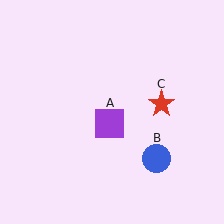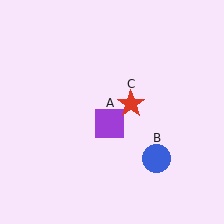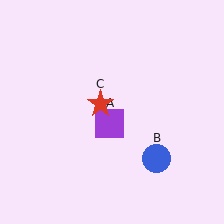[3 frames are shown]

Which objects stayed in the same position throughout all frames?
Purple square (object A) and blue circle (object B) remained stationary.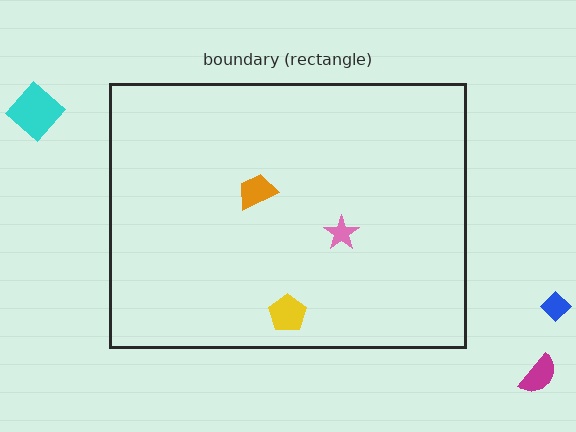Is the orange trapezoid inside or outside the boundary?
Inside.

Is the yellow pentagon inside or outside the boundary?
Inside.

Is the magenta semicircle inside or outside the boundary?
Outside.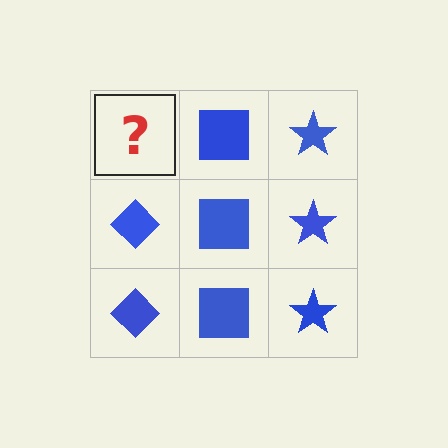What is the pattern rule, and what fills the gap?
The rule is that each column has a consistent shape. The gap should be filled with a blue diamond.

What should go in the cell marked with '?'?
The missing cell should contain a blue diamond.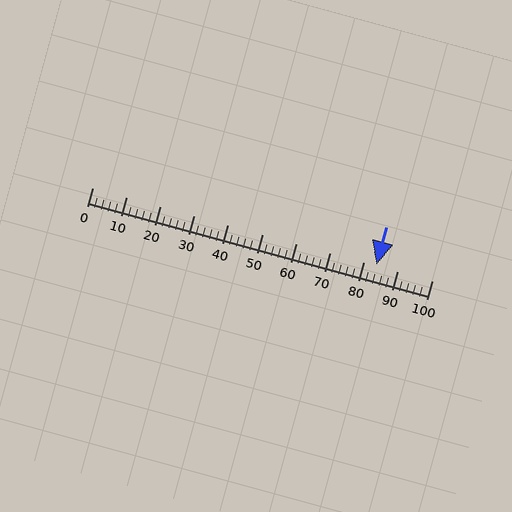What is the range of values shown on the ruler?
The ruler shows values from 0 to 100.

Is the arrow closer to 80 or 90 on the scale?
The arrow is closer to 80.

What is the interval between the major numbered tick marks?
The major tick marks are spaced 10 units apart.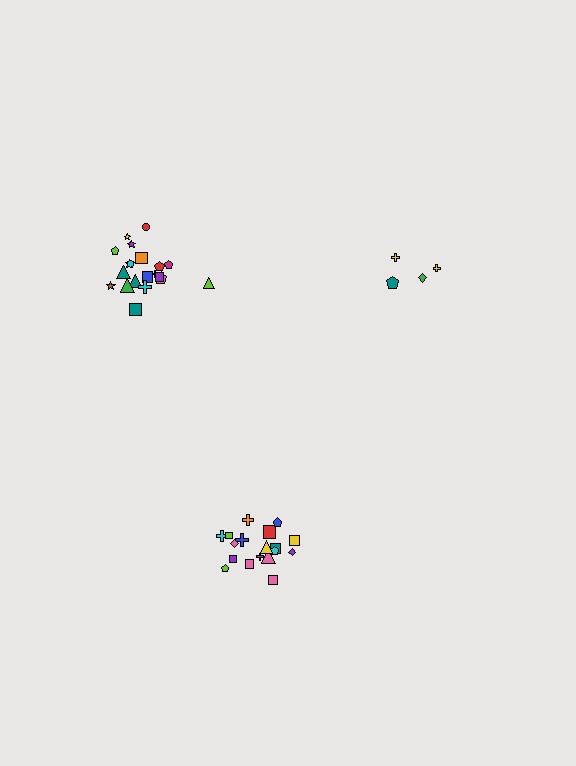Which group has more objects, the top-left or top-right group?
The top-left group.